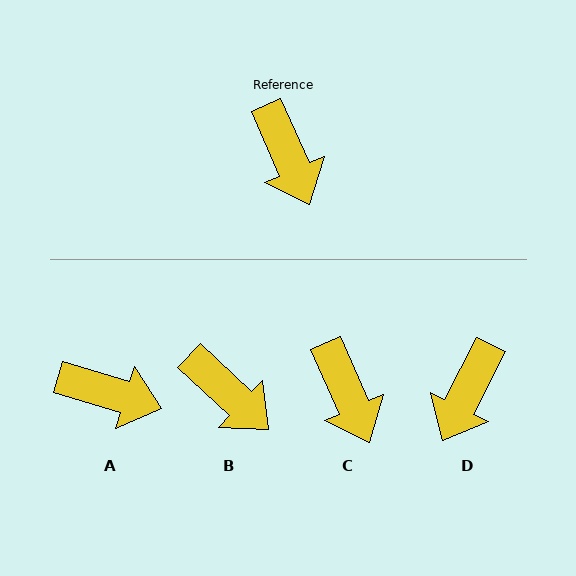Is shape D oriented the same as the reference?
No, it is off by about 51 degrees.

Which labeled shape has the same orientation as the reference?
C.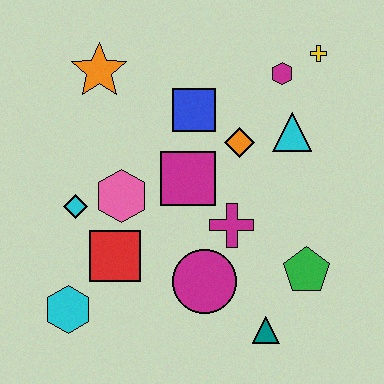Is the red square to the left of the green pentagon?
Yes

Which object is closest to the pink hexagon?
The cyan diamond is closest to the pink hexagon.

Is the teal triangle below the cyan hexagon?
Yes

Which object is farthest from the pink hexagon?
The yellow cross is farthest from the pink hexagon.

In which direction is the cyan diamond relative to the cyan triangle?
The cyan diamond is to the left of the cyan triangle.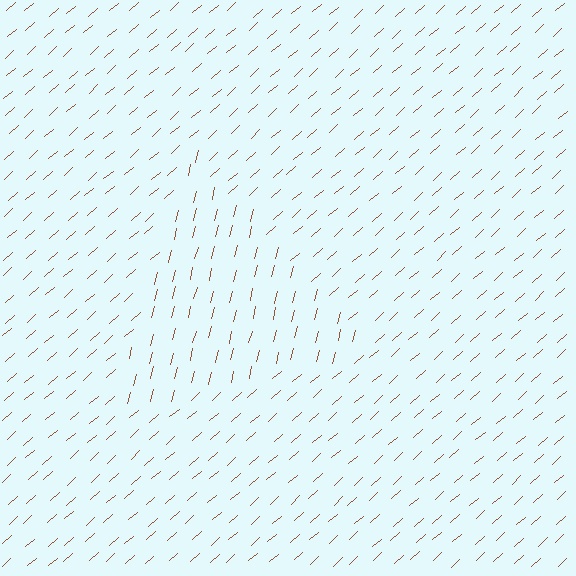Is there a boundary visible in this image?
Yes, there is a texture boundary formed by a change in line orientation.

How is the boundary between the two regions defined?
The boundary is defined purely by a change in line orientation (approximately 34 degrees difference). All lines are the same color and thickness.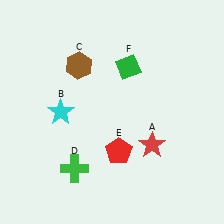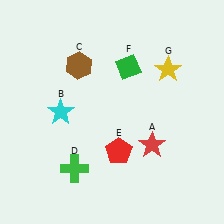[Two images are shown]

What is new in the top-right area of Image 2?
A yellow star (G) was added in the top-right area of Image 2.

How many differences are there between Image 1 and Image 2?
There is 1 difference between the two images.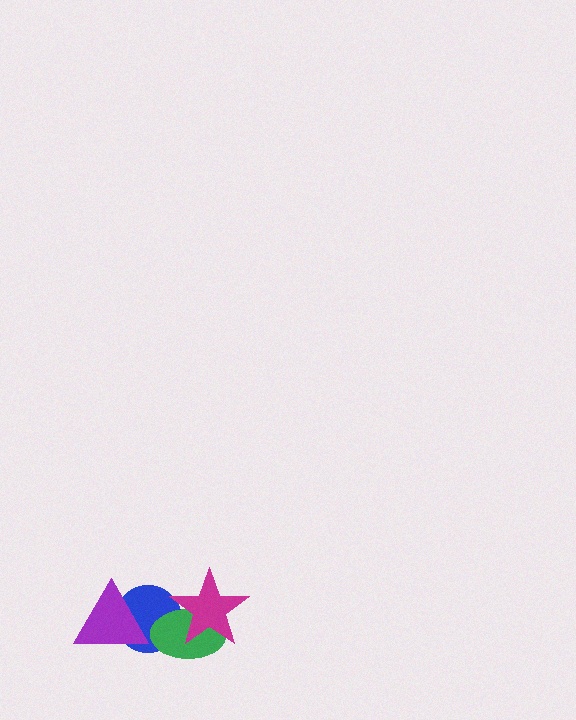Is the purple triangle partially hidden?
No, no other shape covers it.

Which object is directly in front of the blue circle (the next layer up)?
The green ellipse is directly in front of the blue circle.